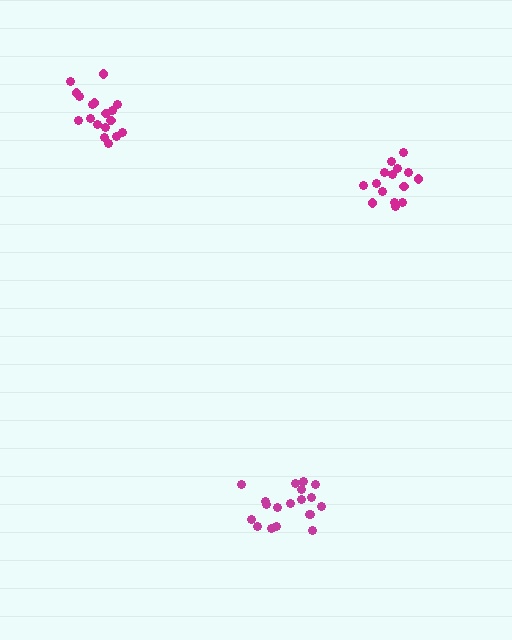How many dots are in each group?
Group 1: 15 dots, Group 2: 19 dots, Group 3: 18 dots (52 total).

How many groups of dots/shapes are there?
There are 3 groups.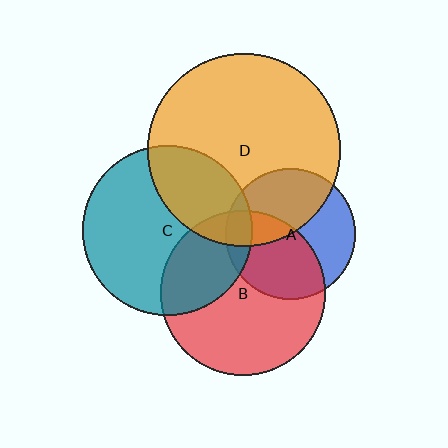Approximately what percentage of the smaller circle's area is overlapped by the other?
Approximately 10%.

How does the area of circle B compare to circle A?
Approximately 1.6 times.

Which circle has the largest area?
Circle D (orange).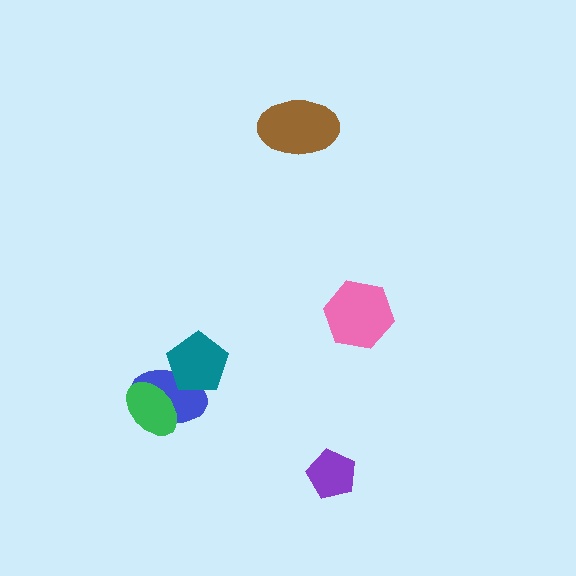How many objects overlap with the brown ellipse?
0 objects overlap with the brown ellipse.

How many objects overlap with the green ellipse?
1 object overlaps with the green ellipse.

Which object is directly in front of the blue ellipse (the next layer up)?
The green ellipse is directly in front of the blue ellipse.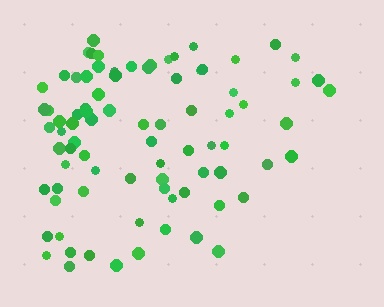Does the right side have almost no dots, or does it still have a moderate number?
Still a moderate number, just noticeably fewer than the left.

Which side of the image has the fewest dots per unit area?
The right.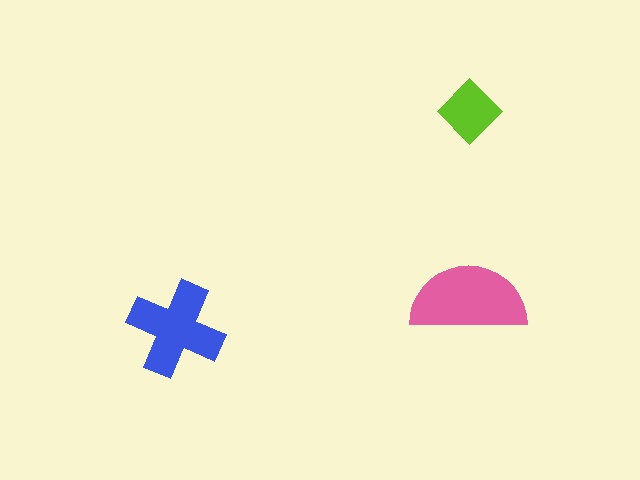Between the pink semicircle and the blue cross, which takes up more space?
The pink semicircle.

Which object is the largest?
The pink semicircle.